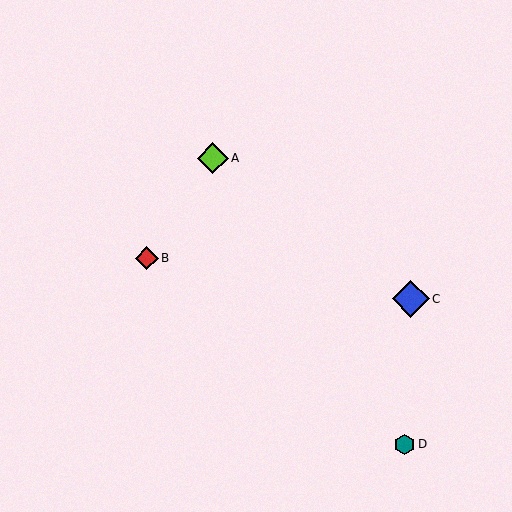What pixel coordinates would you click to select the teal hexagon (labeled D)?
Click at (405, 444) to select the teal hexagon D.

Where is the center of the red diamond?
The center of the red diamond is at (147, 258).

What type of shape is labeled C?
Shape C is a blue diamond.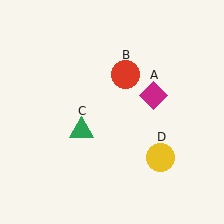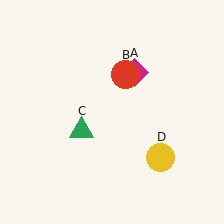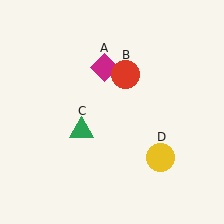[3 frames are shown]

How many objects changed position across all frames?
1 object changed position: magenta diamond (object A).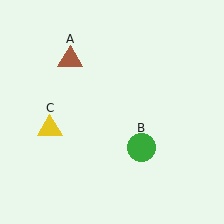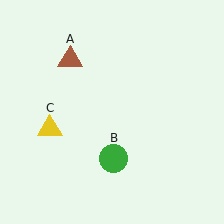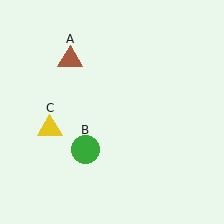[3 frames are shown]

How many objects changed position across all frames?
1 object changed position: green circle (object B).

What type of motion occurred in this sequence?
The green circle (object B) rotated clockwise around the center of the scene.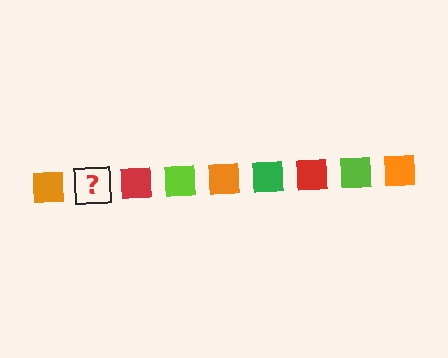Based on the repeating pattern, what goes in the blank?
The blank should be a green square.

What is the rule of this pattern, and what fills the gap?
The rule is that the pattern cycles through orange, green, red, lime squares. The gap should be filled with a green square.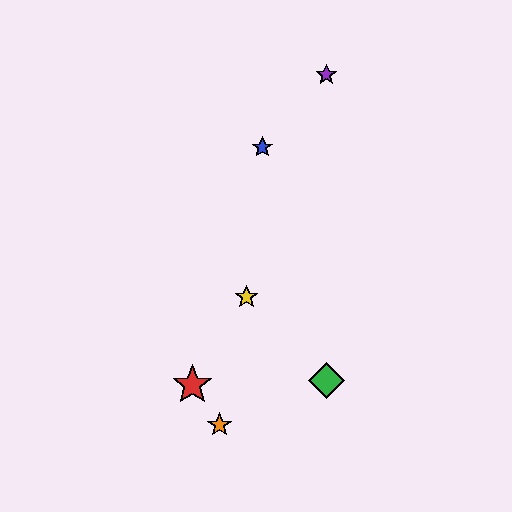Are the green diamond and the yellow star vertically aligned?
No, the green diamond is at x≈326 and the yellow star is at x≈247.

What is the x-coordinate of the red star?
The red star is at x≈192.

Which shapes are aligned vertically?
The green diamond, the purple star are aligned vertically.